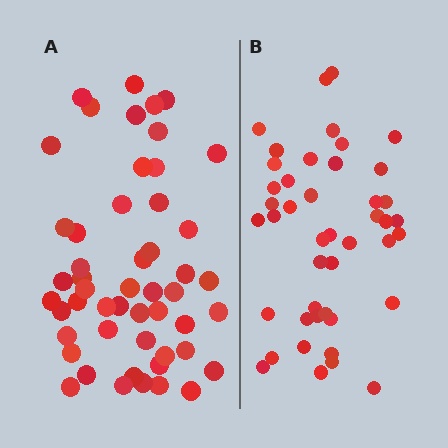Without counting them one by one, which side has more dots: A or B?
Region A (the left region) has more dots.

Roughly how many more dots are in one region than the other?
Region A has roughly 8 or so more dots than region B.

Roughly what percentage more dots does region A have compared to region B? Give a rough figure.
About 15% more.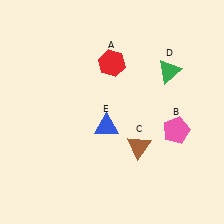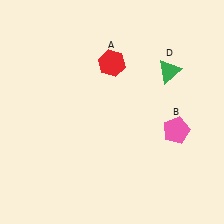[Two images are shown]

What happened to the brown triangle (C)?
The brown triangle (C) was removed in Image 2. It was in the bottom-right area of Image 1.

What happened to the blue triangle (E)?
The blue triangle (E) was removed in Image 2. It was in the bottom-left area of Image 1.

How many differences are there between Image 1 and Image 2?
There are 2 differences between the two images.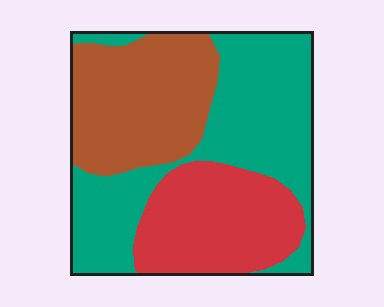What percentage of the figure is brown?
Brown takes up about one third (1/3) of the figure.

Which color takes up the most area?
Teal, at roughly 45%.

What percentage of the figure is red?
Red takes up between a sixth and a third of the figure.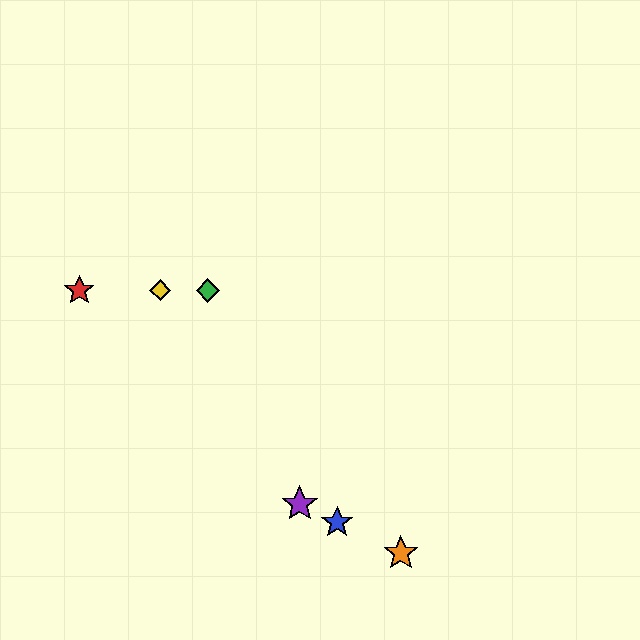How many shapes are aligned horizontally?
3 shapes (the red star, the green diamond, the yellow diamond) are aligned horizontally.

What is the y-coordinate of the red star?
The red star is at y≈290.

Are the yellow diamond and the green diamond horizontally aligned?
Yes, both are at y≈290.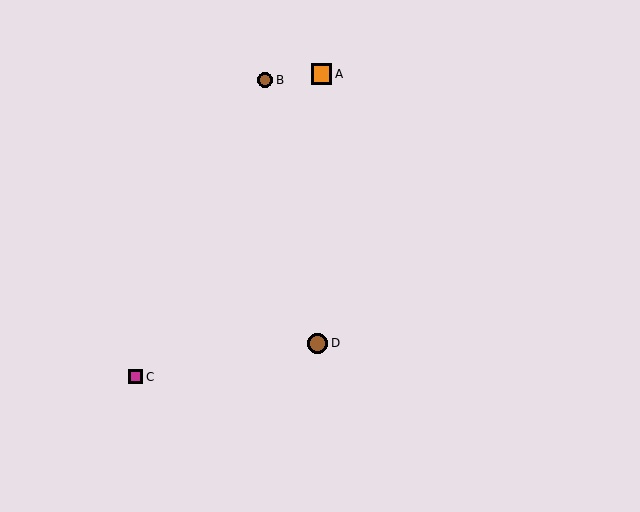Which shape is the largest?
The orange square (labeled A) is the largest.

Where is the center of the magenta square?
The center of the magenta square is at (136, 377).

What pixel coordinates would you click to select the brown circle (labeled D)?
Click at (318, 343) to select the brown circle D.